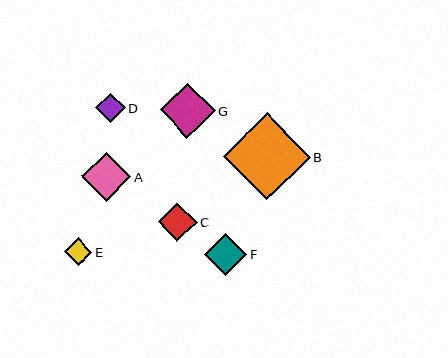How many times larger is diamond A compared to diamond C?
Diamond A is approximately 1.3 times the size of diamond C.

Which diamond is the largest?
Diamond B is the largest with a size of approximately 87 pixels.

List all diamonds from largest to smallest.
From largest to smallest: B, G, A, F, C, D, E.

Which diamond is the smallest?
Diamond E is the smallest with a size of approximately 28 pixels.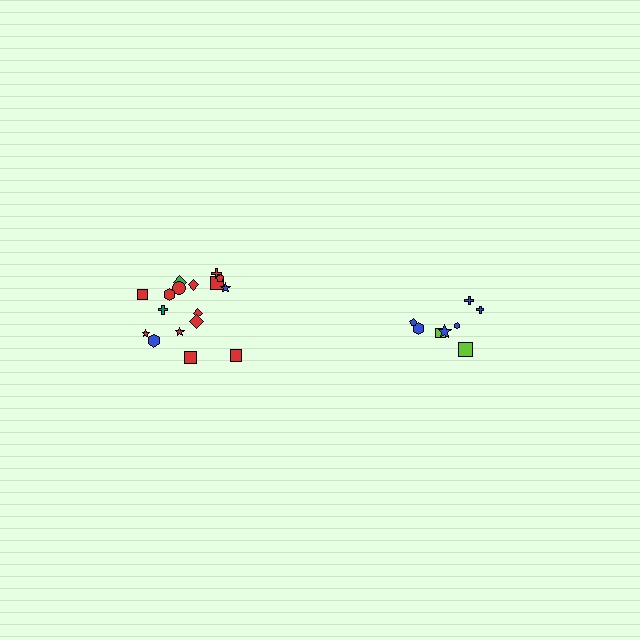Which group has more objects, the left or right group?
The left group.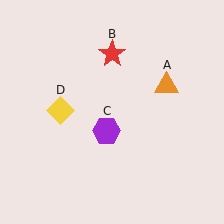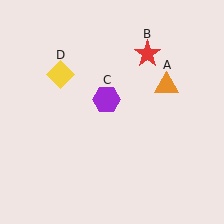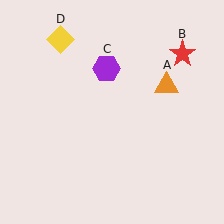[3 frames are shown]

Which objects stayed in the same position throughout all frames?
Orange triangle (object A) remained stationary.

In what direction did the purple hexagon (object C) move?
The purple hexagon (object C) moved up.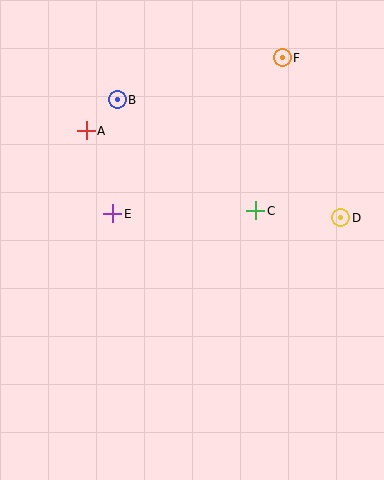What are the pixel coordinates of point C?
Point C is at (256, 211).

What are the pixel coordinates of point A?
Point A is at (86, 131).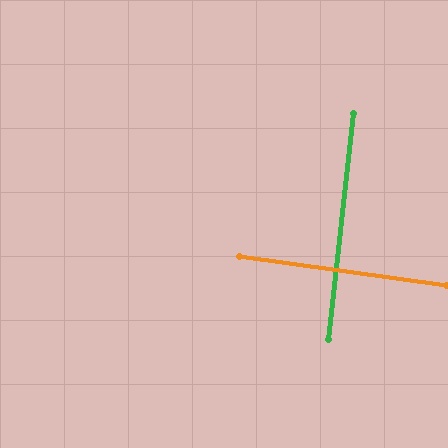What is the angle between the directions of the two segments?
Approximately 89 degrees.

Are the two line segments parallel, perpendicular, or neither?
Perpendicular — they meet at approximately 89°.